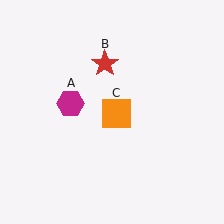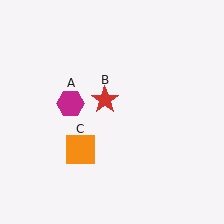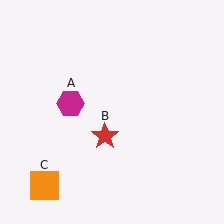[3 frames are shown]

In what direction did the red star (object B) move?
The red star (object B) moved down.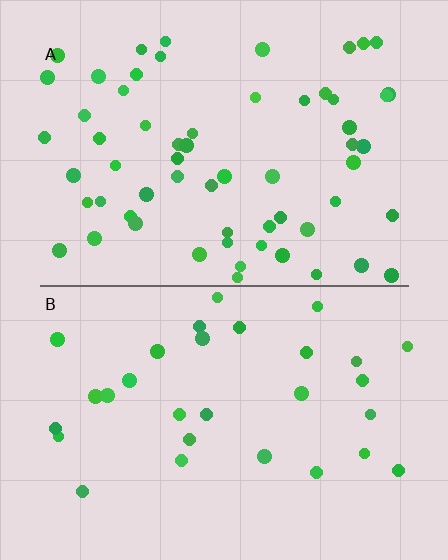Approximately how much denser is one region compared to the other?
Approximately 2.1× — region A over region B.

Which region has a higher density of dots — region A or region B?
A (the top).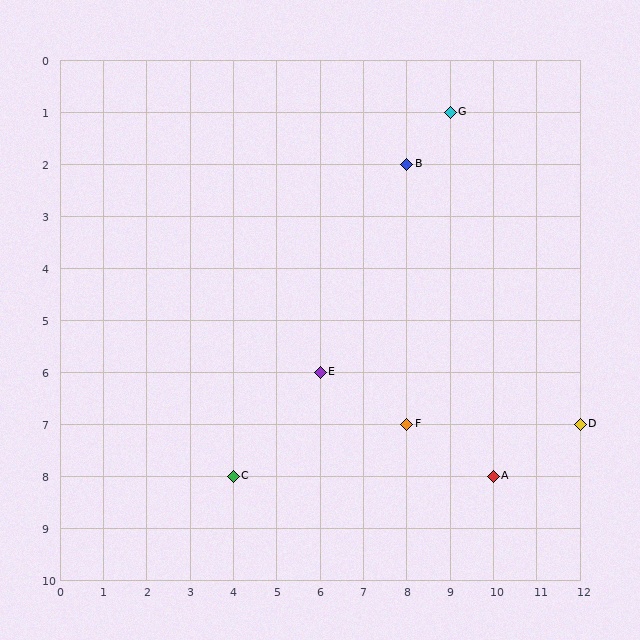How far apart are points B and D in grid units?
Points B and D are 4 columns and 5 rows apart (about 6.4 grid units diagonally).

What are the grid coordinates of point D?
Point D is at grid coordinates (12, 7).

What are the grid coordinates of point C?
Point C is at grid coordinates (4, 8).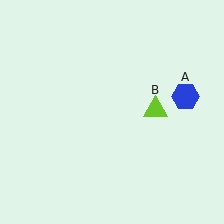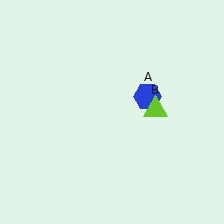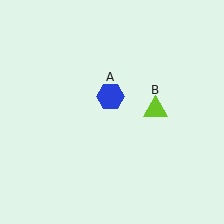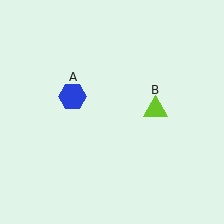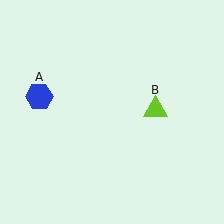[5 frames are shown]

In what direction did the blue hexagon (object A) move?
The blue hexagon (object A) moved left.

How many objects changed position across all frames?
1 object changed position: blue hexagon (object A).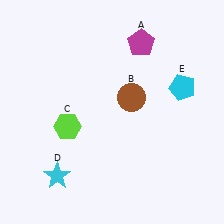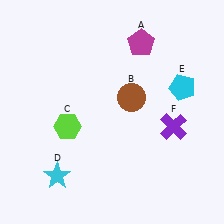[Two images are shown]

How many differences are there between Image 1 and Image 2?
There is 1 difference between the two images.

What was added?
A purple cross (F) was added in Image 2.